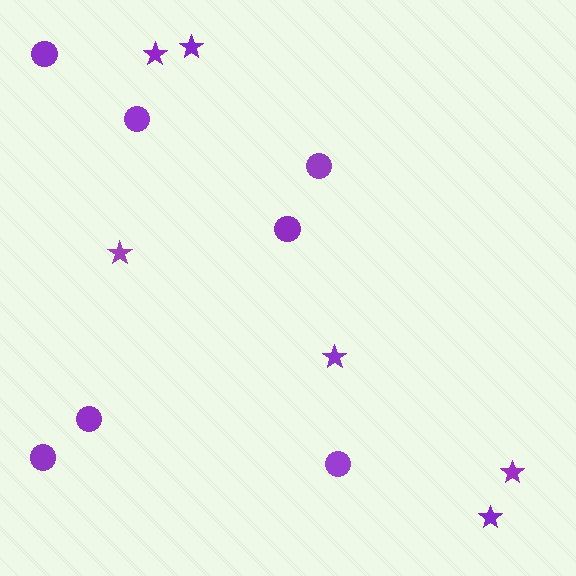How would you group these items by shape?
There are 2 groups: one group of circles (7) and one group of stars (6).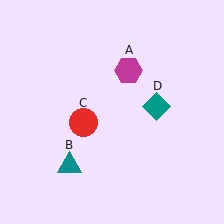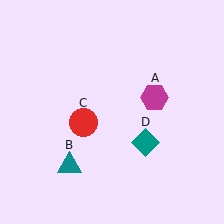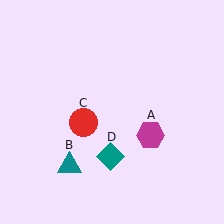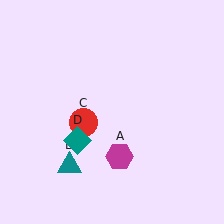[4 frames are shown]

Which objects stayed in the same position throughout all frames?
Teal triangle (object B) and red circle (object C) remained stationary.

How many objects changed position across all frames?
2 objects changed position: magenta hexagon (object A), teal diamond (object D).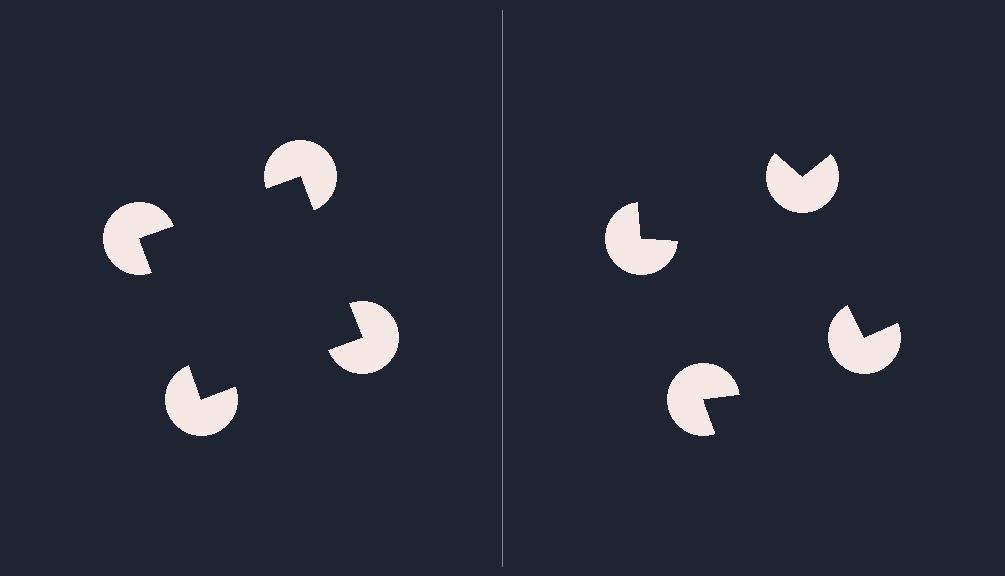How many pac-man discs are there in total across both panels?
8 — 4 on each side.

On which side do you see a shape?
An illusory square appears on the left side. On the right side the wedge cuts are rotated, so no coherent shape forms.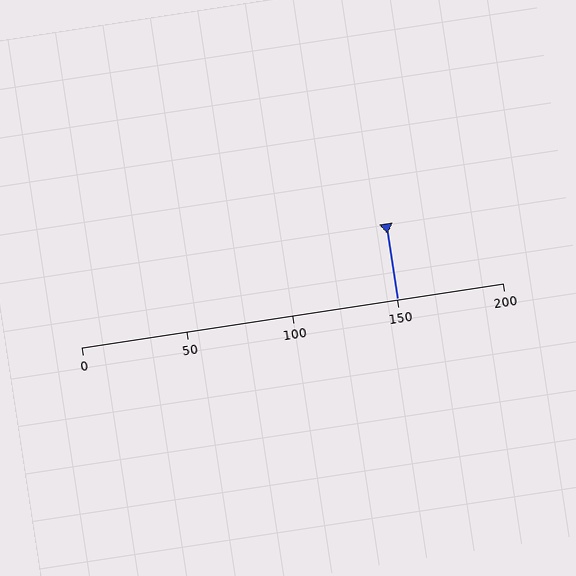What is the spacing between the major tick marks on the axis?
The major ticks are spaced 50 apart.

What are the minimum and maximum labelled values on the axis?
The axis runs from 0 to 200.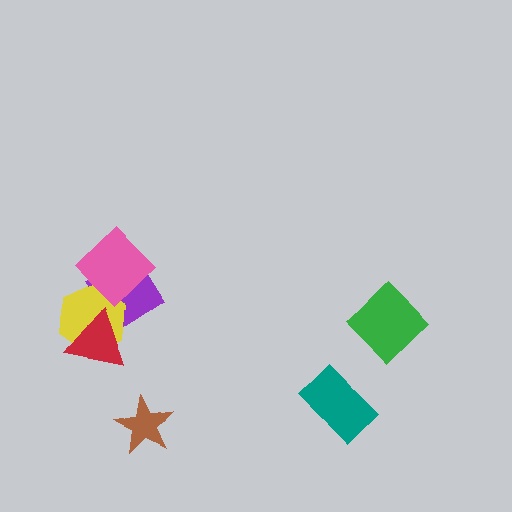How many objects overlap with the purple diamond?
3 objects overlap with the purple diamond.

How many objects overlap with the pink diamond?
2 objects overlap with the pink diamond.